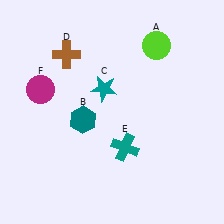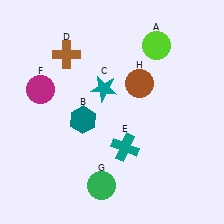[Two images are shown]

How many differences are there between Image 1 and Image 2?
There are 2 differences between the two images.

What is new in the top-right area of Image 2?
A brown circle (H) was added in the top-right area of Image 2.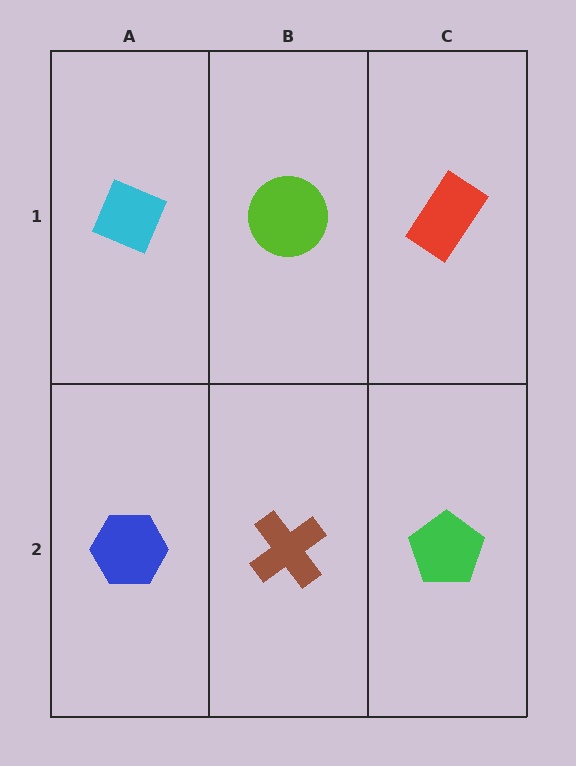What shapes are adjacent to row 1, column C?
A green pentagon (row 2, column C), a lime circle (row 1, column B).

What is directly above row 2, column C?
A red rectangle.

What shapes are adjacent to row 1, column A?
A blue hexagon (row 2, column A), a lime circle (row 1, column B).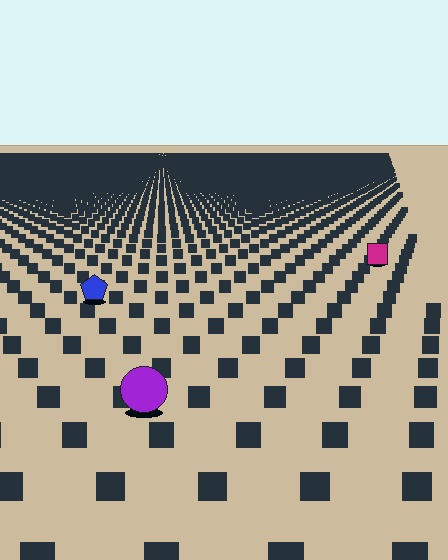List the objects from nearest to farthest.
From nearest to farthest: the purple circle, the blue pentagon, the magenta square.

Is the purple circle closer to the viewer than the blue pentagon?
Yes. The purple circle is closer — you can tell from the texture gradient: the ground texture is coarser near it.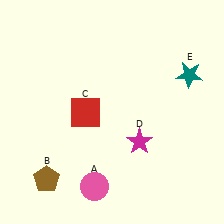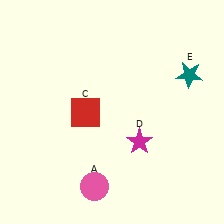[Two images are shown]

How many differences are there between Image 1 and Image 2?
There is 1 difference between the two images.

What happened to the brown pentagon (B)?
The brown pentagon (B) was removed in Image 2. It was in the bottom-left area of Image 1.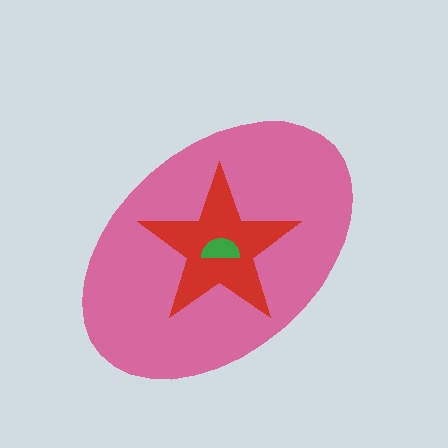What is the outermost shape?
The pink ellipse.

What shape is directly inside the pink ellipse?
The red star.